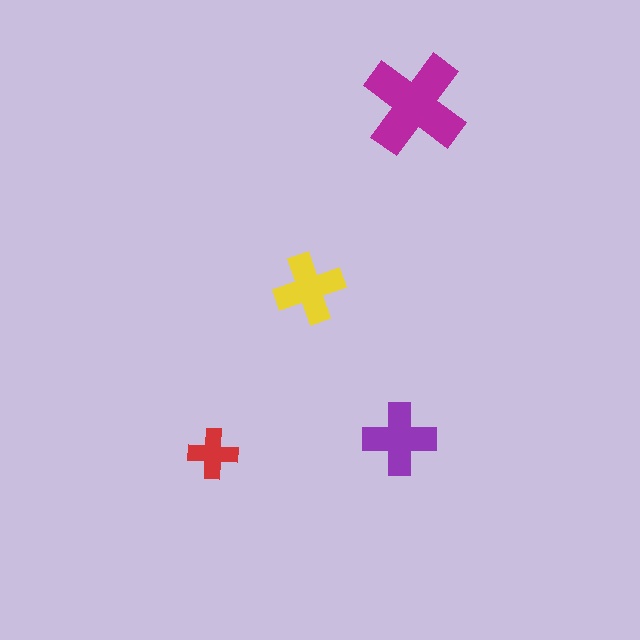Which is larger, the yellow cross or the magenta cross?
The magenta one.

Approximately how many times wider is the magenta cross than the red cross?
About 2 times wider.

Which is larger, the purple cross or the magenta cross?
The magenta one.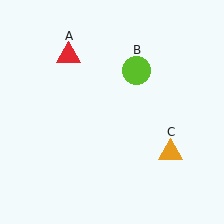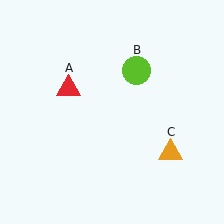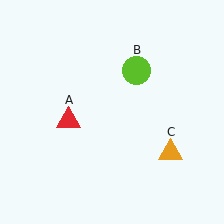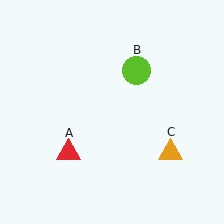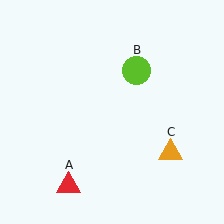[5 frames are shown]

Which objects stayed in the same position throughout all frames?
Lime circle (object B) and orange triangle (object C) remained stationary.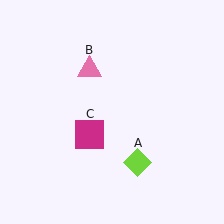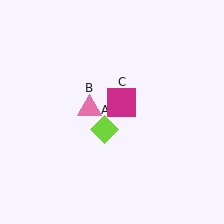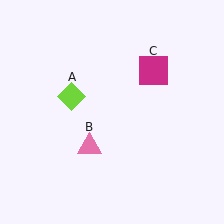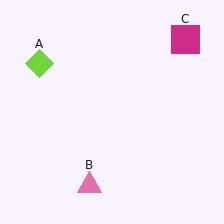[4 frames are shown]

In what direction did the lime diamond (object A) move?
The lime diamond (object A) moved up and to the left.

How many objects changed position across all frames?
3 objects changed position: lime diamond (object A), pink triangle (object B), magenta square (object C).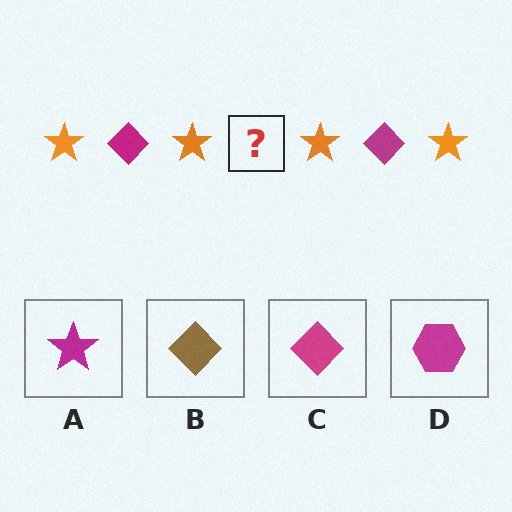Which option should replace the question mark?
Option C.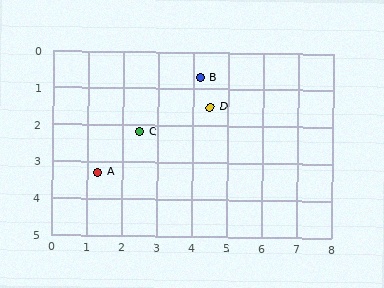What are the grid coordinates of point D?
Point D is at approximately (4.5, 1.5).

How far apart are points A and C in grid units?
Points A and C are about 1.6 grid units apart.